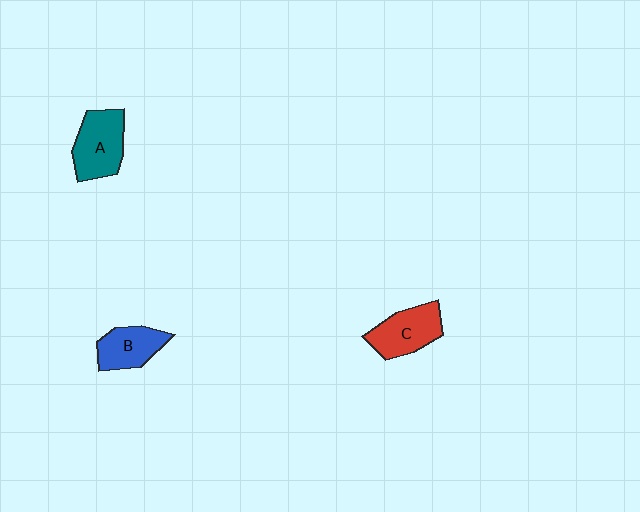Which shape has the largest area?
Shape A (teal).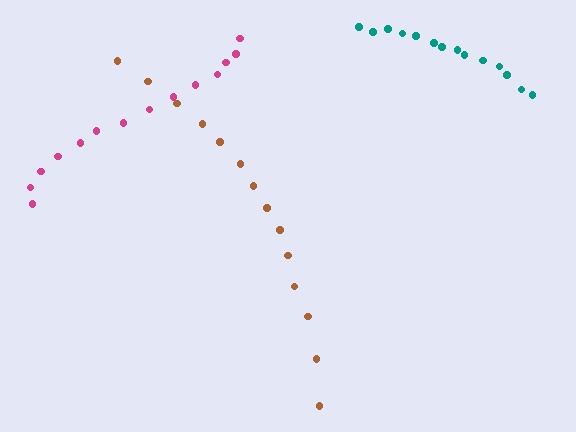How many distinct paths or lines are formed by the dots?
There are 3 distinct paths.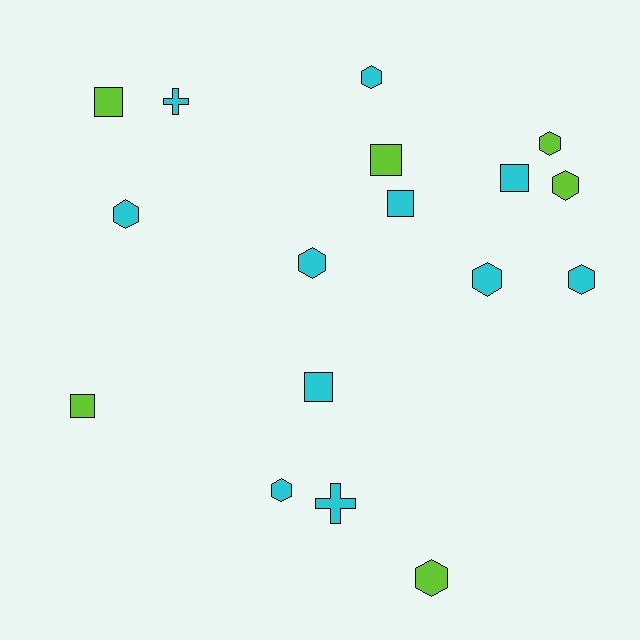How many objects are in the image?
There are 17 objects.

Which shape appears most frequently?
Hexagon, with 9 objects.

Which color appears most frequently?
Cyan, with 11 objects.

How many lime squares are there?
There are 3 lime squares.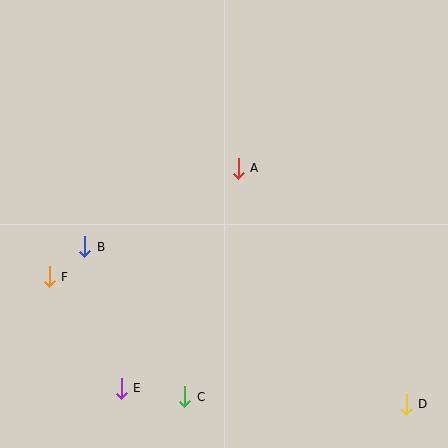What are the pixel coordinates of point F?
Point F is at (49, 277).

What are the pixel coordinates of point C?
Point C is at (185, 397).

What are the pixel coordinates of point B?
Point B is at (85, 247).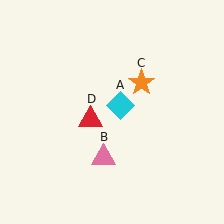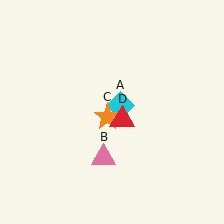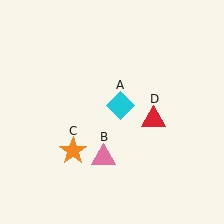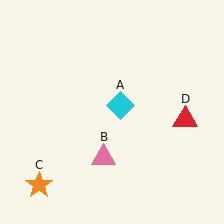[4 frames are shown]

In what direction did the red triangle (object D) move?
The red triangle (object D) moved right.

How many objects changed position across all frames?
2 objects changed position: orange star (object C), red triangle (object D).